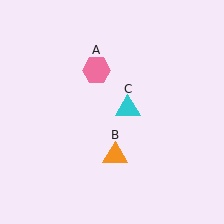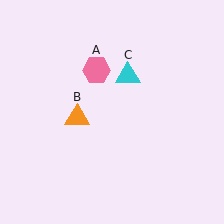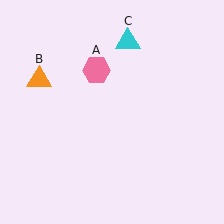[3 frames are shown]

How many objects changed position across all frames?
2 objects changed position: orange triangle (object B), cyan triangle (object C).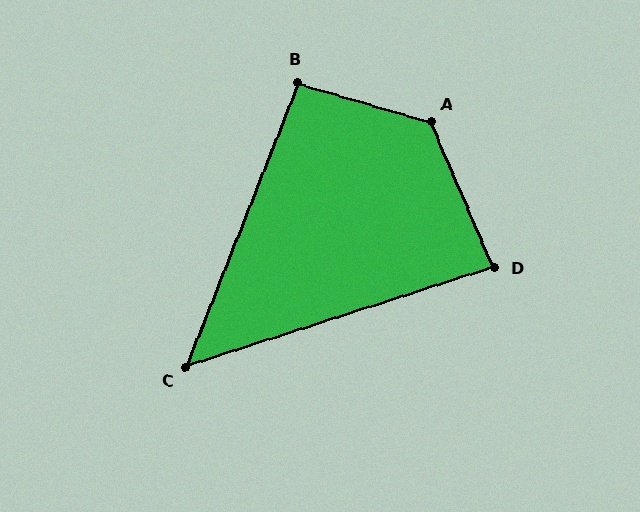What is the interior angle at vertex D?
Approximately 85 degrees (acute).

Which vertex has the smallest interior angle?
C, at approximately 51 degrees.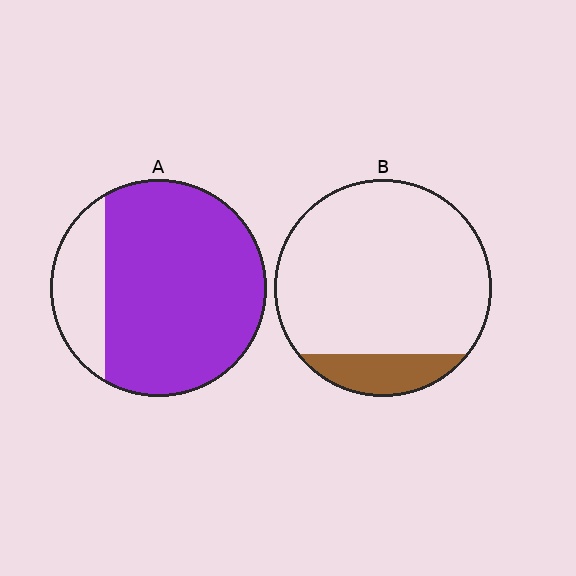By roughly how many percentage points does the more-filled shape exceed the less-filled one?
By roughly 65 percentage points (A over B).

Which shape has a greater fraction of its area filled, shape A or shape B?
Shape A.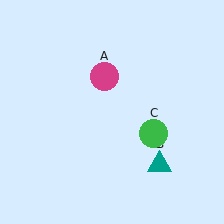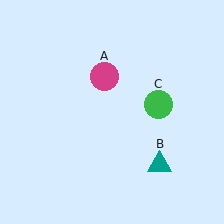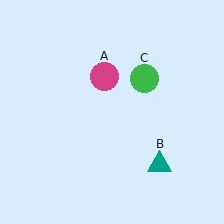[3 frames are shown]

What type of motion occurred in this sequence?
The green circle (object C) rotated counterclockwise around the center of the scene.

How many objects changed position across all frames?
1 object changed position: green circle (object C).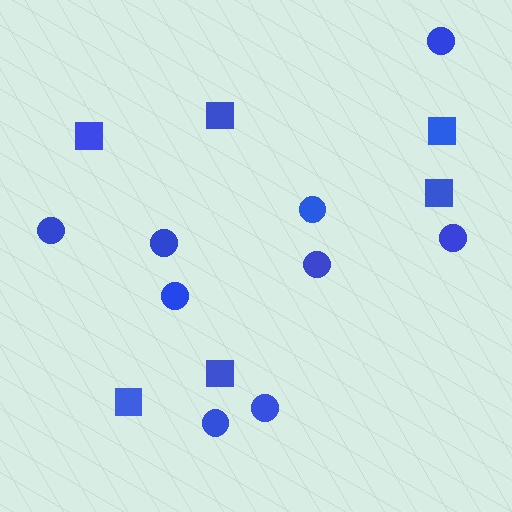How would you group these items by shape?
There are 2 groups: one group of squares (6) and one group of circles (9).